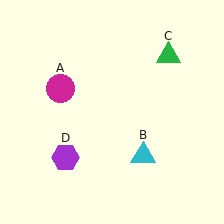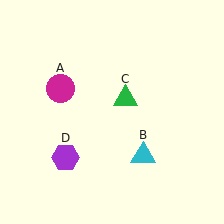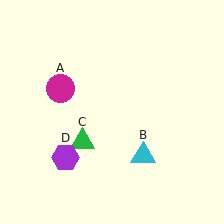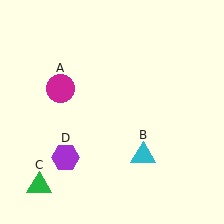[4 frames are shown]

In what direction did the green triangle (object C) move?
The green triangle (object C) moved down and to the left.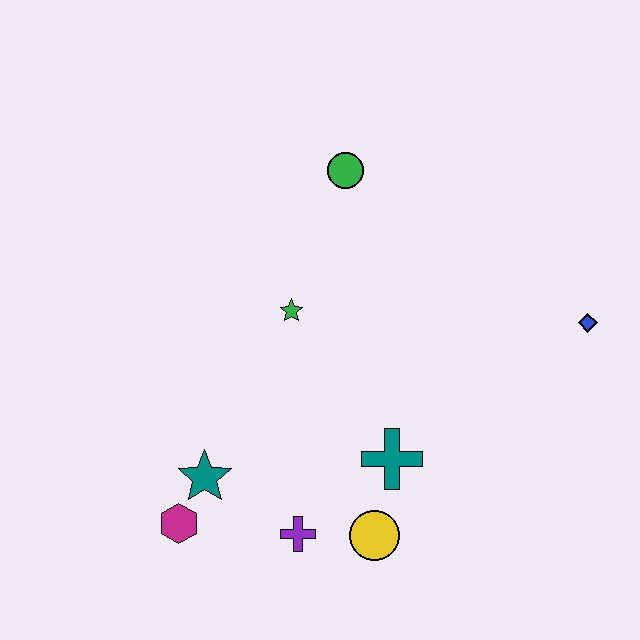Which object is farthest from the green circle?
The magenta hexagon is farthest from the green circle.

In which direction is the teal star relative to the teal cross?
The teal star is to the left of the teal cross.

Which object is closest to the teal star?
The magenta hexagon is closest to the teal star.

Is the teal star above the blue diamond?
No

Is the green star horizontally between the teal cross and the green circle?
No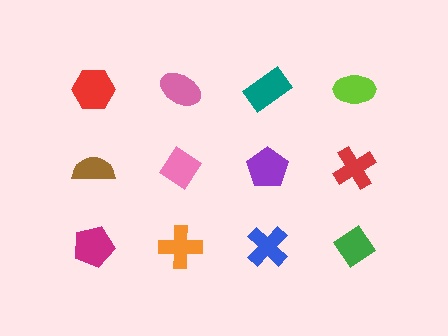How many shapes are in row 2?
4 shapes.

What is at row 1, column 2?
A pink ellipse.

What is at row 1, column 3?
A teal rectangle.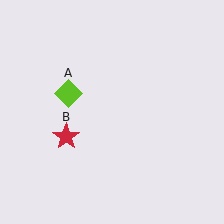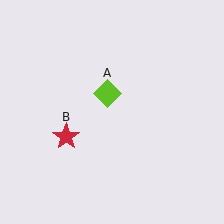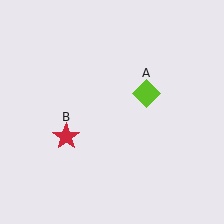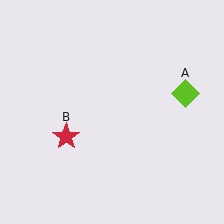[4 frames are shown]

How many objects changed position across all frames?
1 object changed position: lime diamond (object A).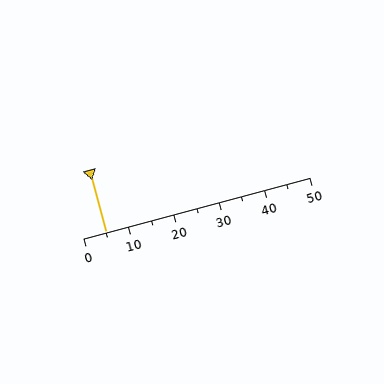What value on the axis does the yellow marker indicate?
The marker indicates approximately 5.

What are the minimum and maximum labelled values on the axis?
The axis runs from 0 to 50.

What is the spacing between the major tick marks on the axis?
The major ticks are spaced 10 apart.